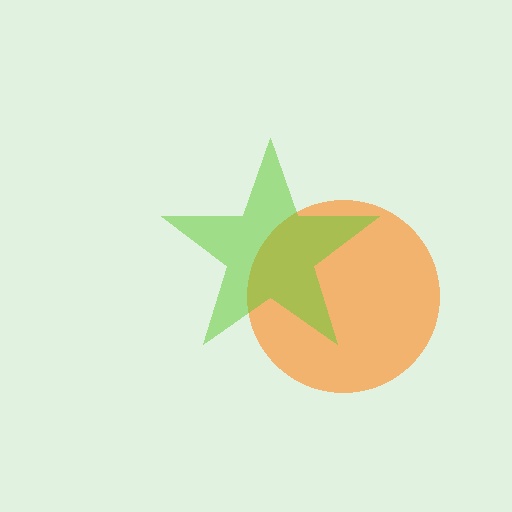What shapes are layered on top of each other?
The layered shapes are: an orange circle, a lime star.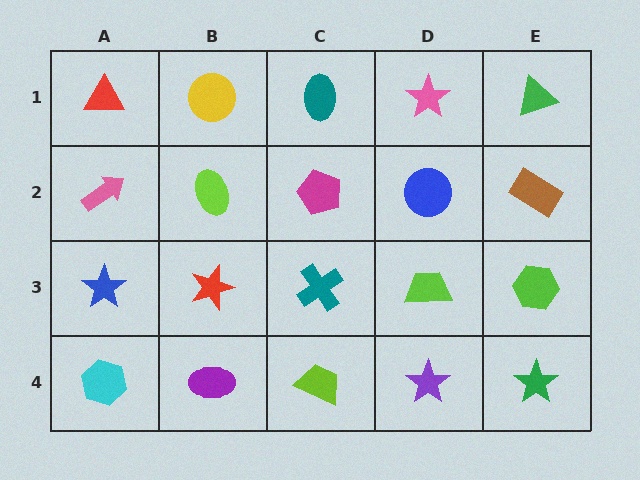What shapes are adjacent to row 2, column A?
A red triangle (row 1, column A), a blue star (row 3, column A), a lime ellipse (row 2, column B).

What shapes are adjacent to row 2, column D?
A pink star (row 1, column D), a lime trapezoid (row 3, column D), a magenta pentagon (row 2, column C), a brown rectangle (row 2, column E).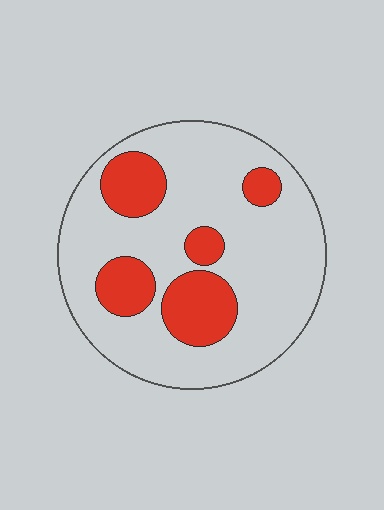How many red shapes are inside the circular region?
5.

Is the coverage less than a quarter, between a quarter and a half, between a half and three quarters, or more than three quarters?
Less than a quarter.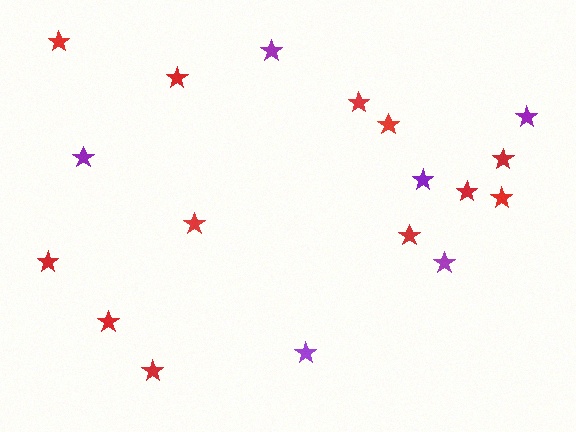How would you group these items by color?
There are 2 groups: one group of red stars (12) and one group of purple stars (6).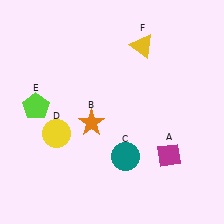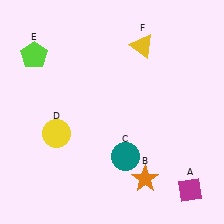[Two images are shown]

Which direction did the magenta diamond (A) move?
The magenta diamond (A) moved down.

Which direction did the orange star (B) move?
The orange star (B) moved down.